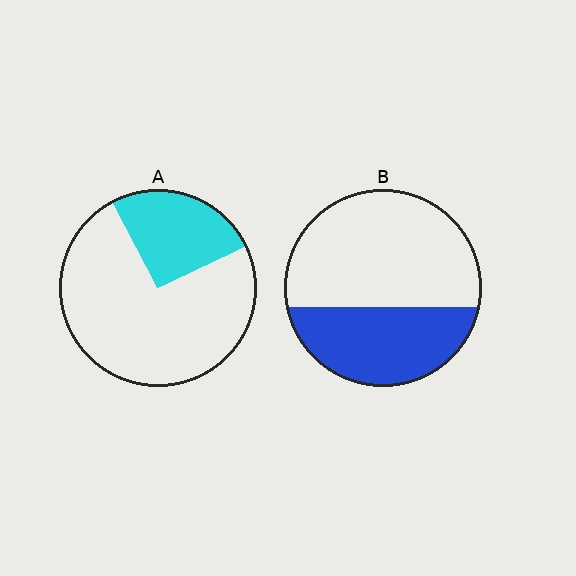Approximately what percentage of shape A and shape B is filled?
A is approximately 25% and B is approximately 40%.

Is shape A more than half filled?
No.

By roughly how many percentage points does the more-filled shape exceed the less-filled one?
By roughly 10 percentage points (B over A).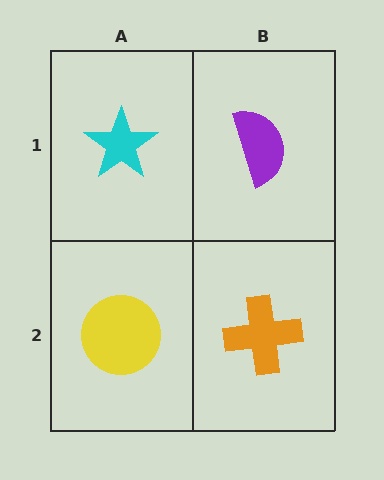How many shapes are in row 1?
2 shapes.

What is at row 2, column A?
A yellow circle.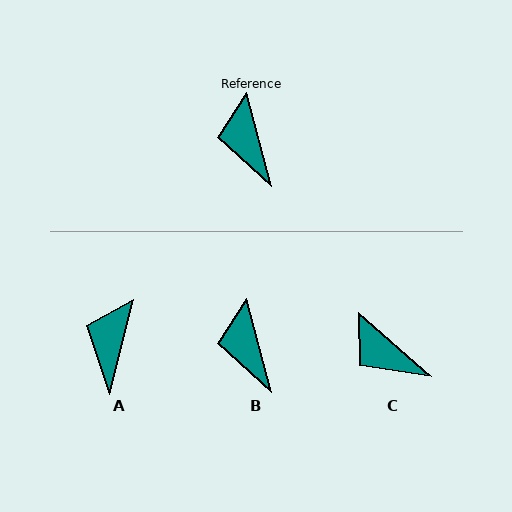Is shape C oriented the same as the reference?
No, it is off by about 34 degrees.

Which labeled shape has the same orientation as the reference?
B.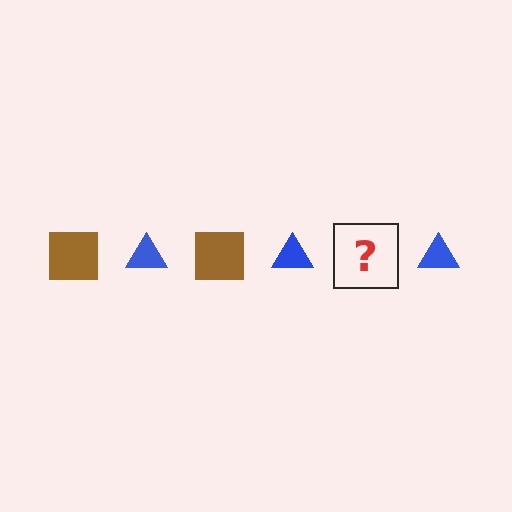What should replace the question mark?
The question mark should be replaced with a brown square.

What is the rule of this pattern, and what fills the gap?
The rule is that the pattern alternates between brown square and blue triangle. The gap should be filled with a brown square.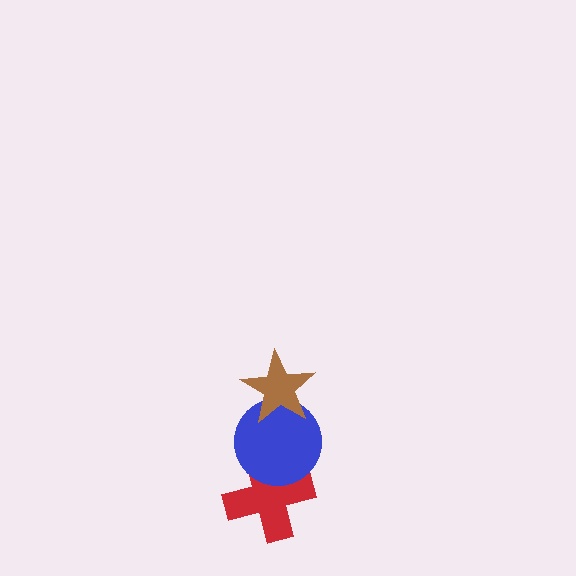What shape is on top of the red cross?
The blue circle is on top of the red cross.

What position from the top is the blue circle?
The blue circle is 2nd from the top.